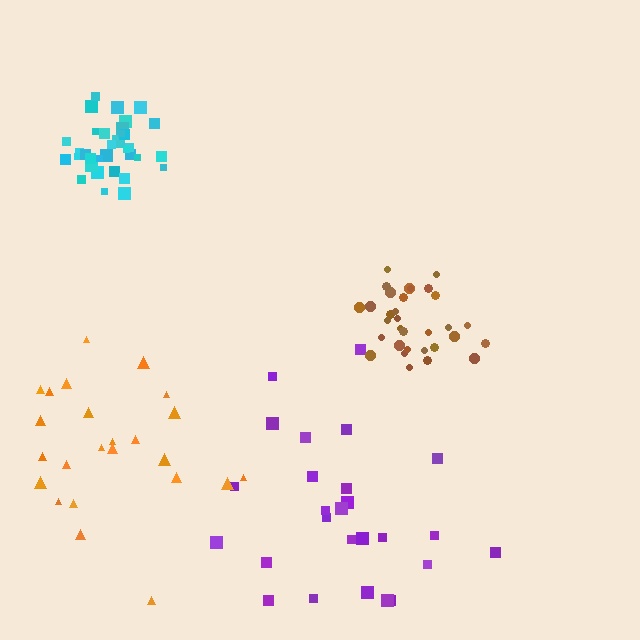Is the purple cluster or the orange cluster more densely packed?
Purple.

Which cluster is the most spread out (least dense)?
Orange.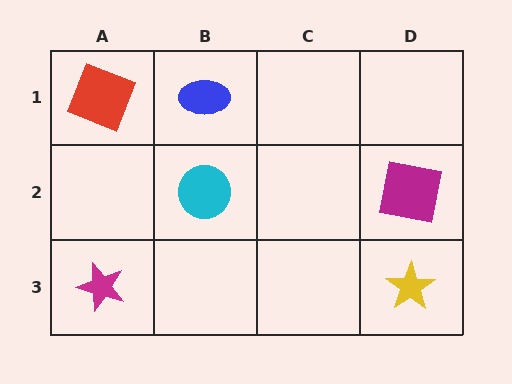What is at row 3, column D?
A yellow star.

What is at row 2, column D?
A magenta square.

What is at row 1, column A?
A red square.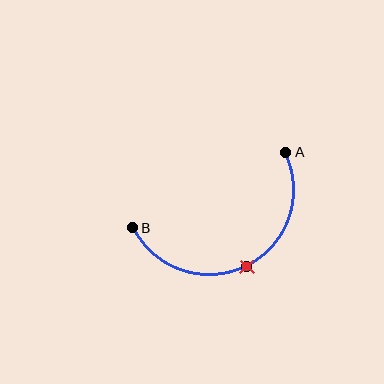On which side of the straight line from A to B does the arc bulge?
The arc bulges below the straight line connecting A and B.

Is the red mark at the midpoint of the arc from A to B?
Yes. The red mark lies on the arc at equal arc-length from both A and B — it is the arc midpoint.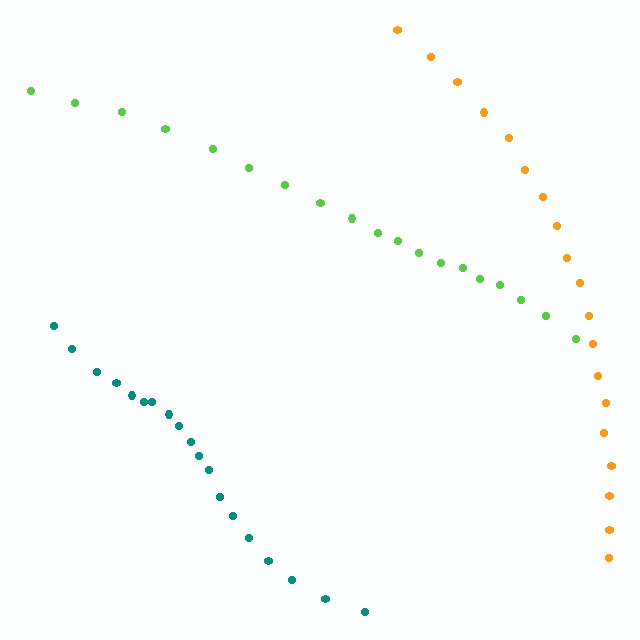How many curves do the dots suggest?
There are 3 distinct paths.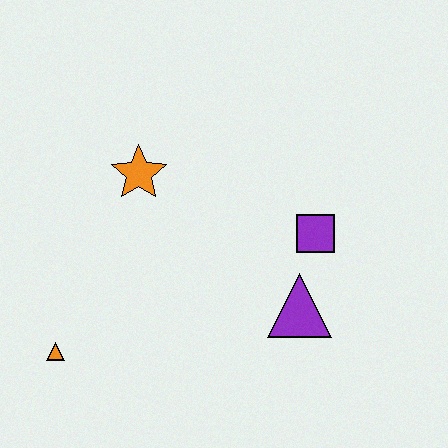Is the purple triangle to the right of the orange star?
Yes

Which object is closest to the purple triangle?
The purple square is closest to the purple triangle.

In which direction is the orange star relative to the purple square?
The orange star is to the left of the purple square.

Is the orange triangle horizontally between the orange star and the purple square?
No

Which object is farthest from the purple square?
The orange triangle is farthest from the purple square.